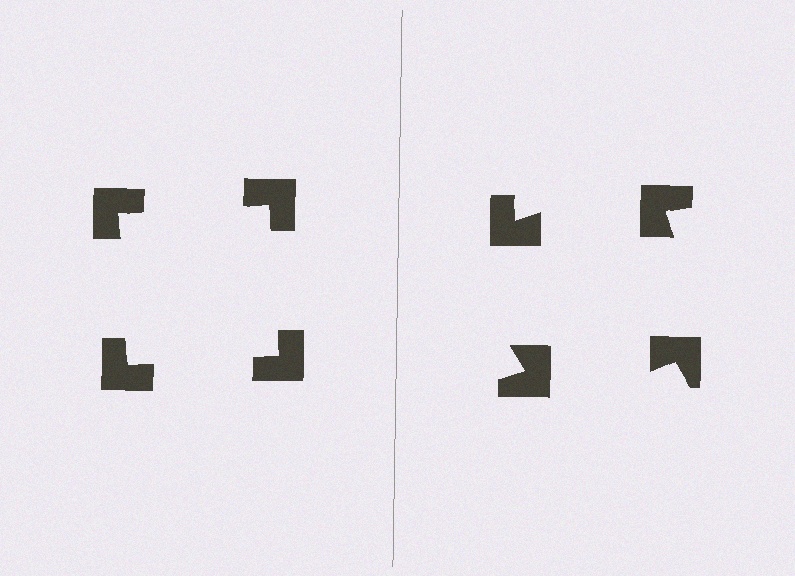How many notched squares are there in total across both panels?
8 — 4 on each side.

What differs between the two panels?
The notched squares are positioned identically on both sides; only the wedge orientations differ. On the left they align to a square; on the right they are misaligned.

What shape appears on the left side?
An illusory square.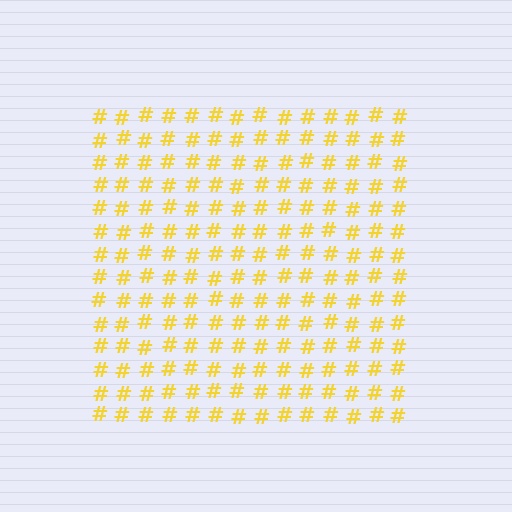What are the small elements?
The small elements are hash symbols.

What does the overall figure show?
The overall figure shows a square.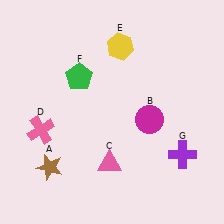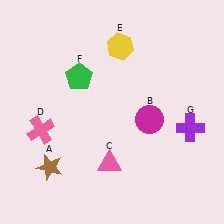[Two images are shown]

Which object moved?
The purple cross (G) moved up.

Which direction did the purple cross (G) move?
The purple cross (G) moved up.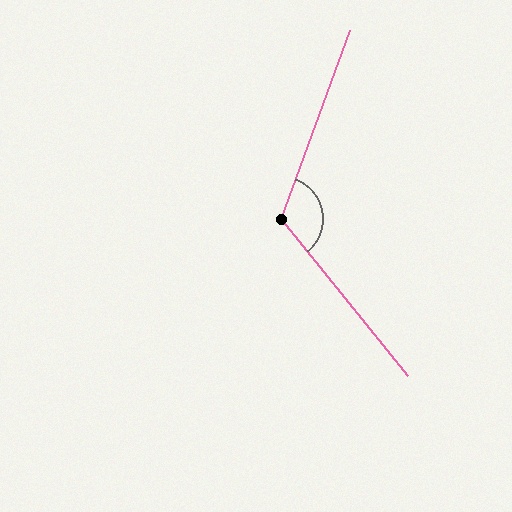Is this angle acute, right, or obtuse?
It is obtuse.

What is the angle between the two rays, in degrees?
Approximately 121 degrees.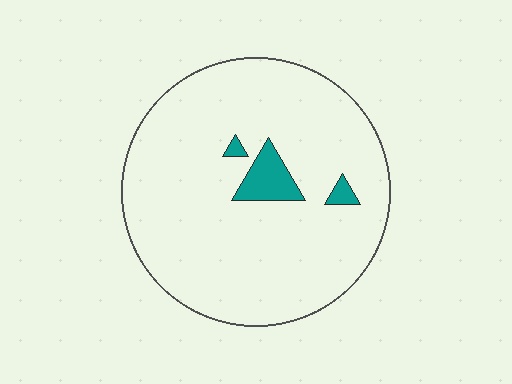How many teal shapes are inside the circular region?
3.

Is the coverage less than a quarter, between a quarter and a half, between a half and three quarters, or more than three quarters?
Less than a quarter.